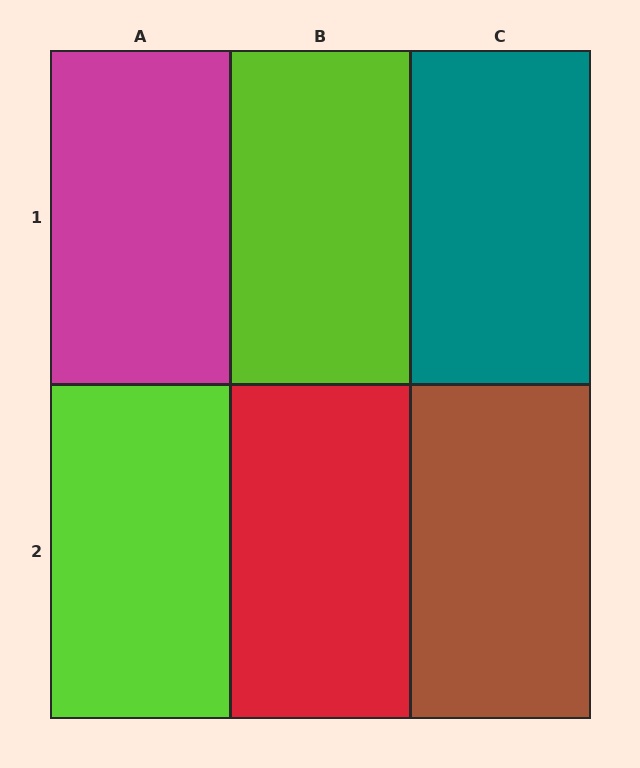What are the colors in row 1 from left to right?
Magenta, lime, teal.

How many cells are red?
1 cell is red.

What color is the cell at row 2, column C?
Brown.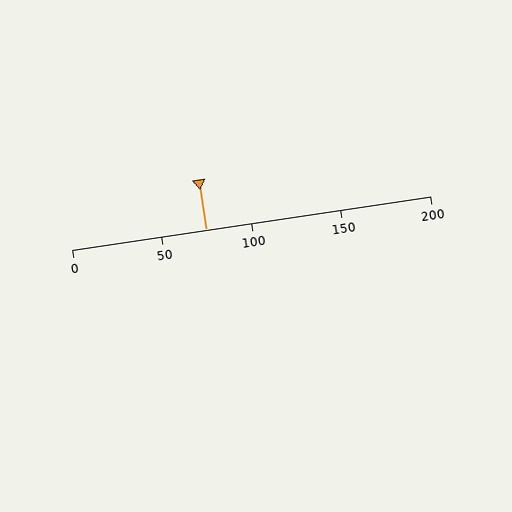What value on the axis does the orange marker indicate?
The marker indicates approximately 75.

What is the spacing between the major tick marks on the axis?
The major ticks are spaced 50 apart.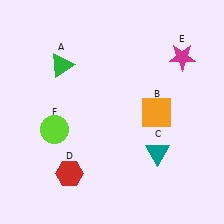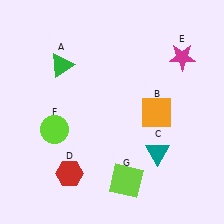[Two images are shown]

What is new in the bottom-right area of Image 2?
A lime square (G) was added in the bottom-right area of Image 2.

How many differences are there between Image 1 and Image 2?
There is 1 difference between the two images.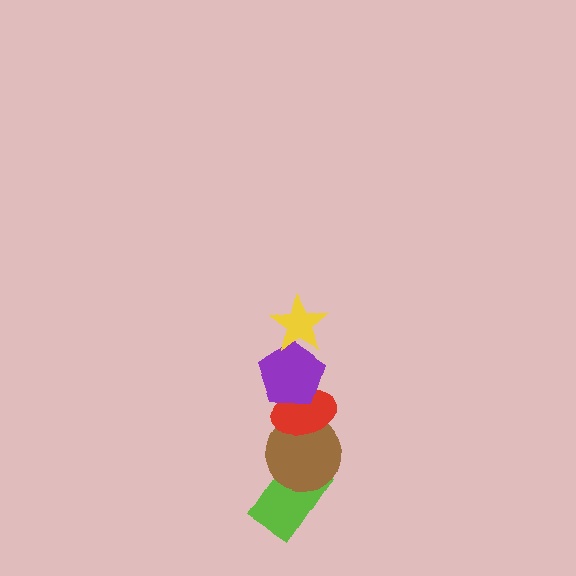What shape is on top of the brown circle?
The red ellipse is on top of the brown circle.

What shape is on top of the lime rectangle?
The brown circle is on top of the lime rectangle.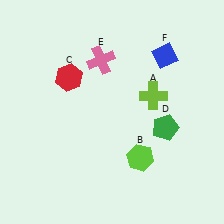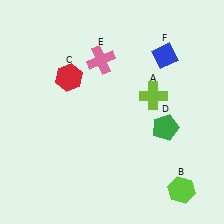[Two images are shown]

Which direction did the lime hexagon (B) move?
The lime hexagon (B) moved right.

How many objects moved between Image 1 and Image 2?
1 object moved between the two images.